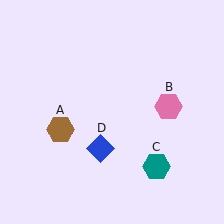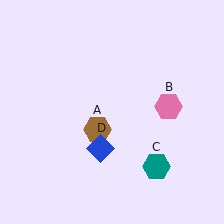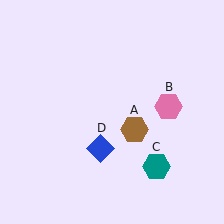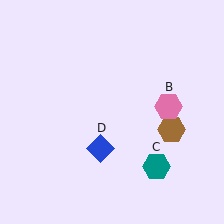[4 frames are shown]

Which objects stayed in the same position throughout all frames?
Pink hexagon (object B) and teal hexagon (object C) and blue diamond (object D) remained stationary.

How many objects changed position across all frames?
1 object changed position: brown hexagon (object A).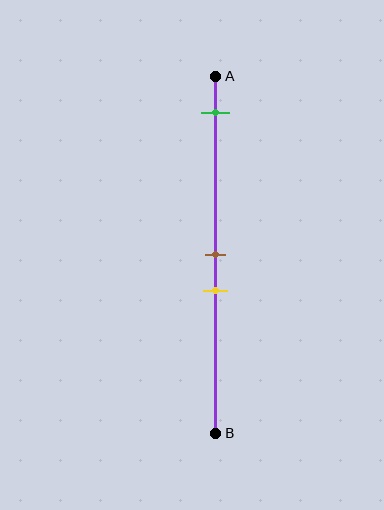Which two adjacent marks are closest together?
The brown and yellow marks are the closest adjacent pair.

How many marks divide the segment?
There are 3 marks dividing the segment.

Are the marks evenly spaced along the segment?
No, the marks are not evenly spaced.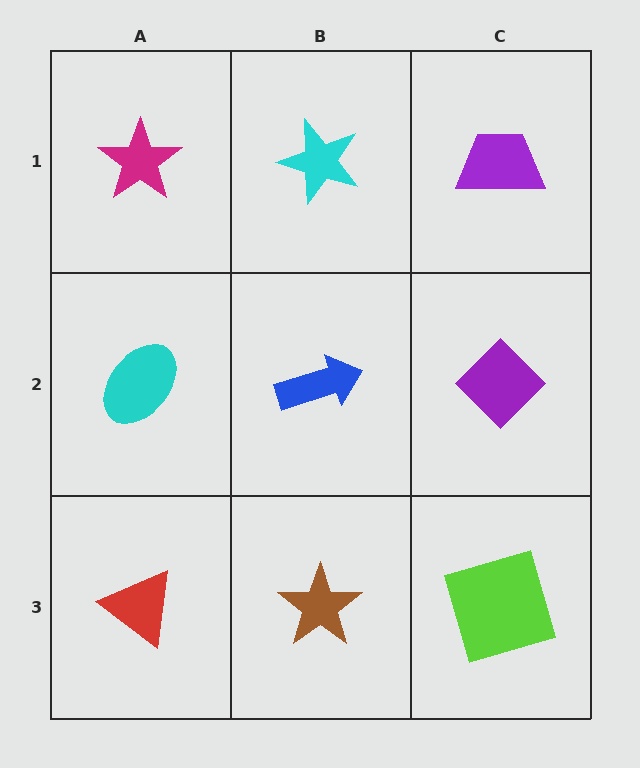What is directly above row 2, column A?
A magenta star.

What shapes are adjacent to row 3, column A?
A cyan ellipse (row 2, column A), a brown star (row 3, column B).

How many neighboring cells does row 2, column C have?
3.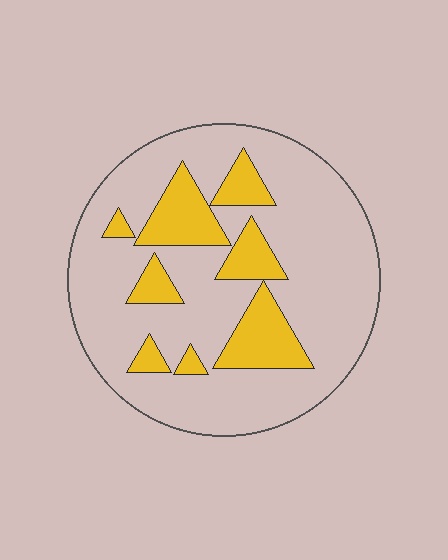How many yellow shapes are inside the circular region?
8.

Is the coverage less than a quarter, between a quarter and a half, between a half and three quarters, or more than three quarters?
Less than a quarter.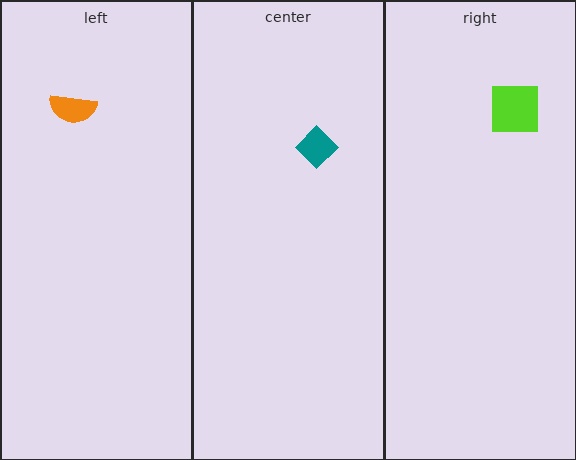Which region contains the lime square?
The right region.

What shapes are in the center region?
The teal diamond.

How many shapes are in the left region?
1.